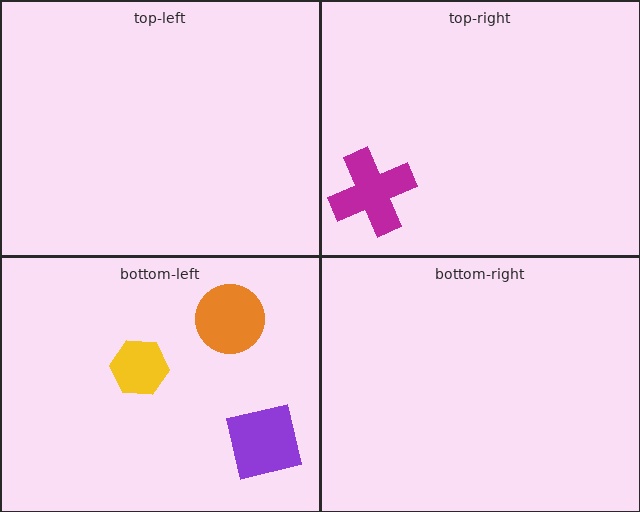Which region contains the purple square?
The bottom-left region.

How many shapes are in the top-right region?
1.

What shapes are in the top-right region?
The magenta cross.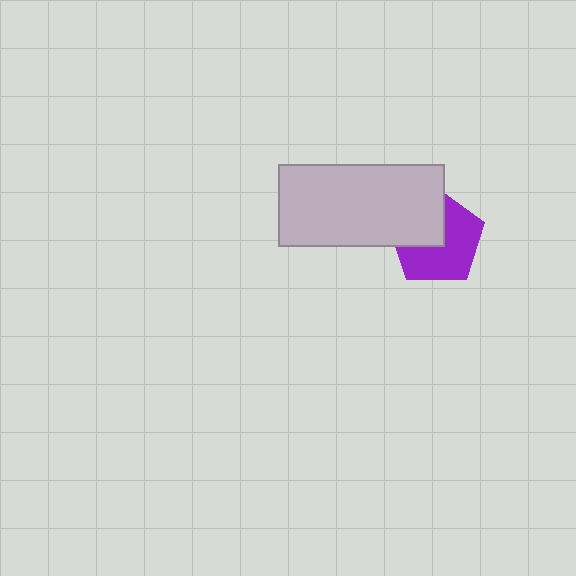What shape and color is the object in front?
The object in front is a light gray rectangle.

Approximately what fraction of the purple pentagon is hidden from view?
Roughly 40% of the purple pentagon is hidden behind the light gray rectangle.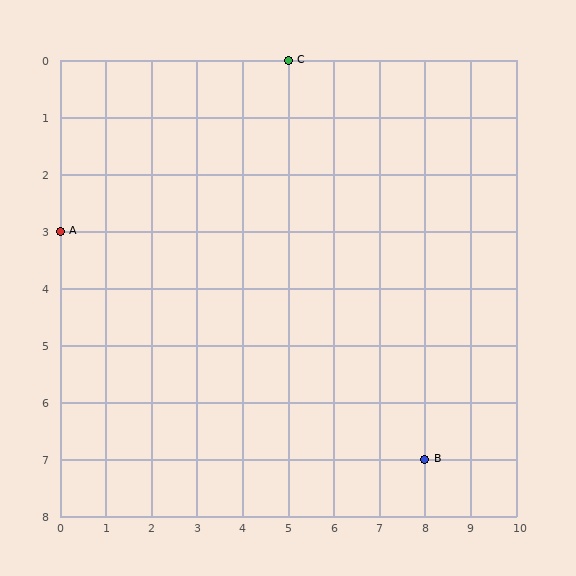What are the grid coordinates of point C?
Point C is at grid coordinates (5, 0).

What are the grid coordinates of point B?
Point B is at grid coordinates (8, 7).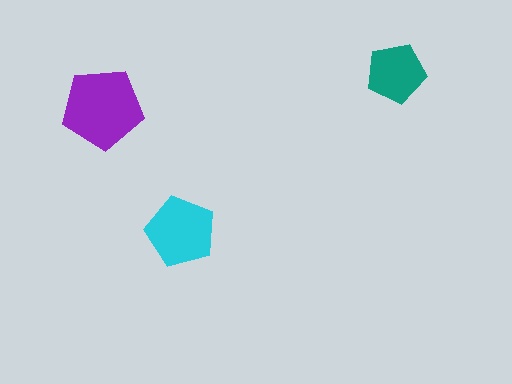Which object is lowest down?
The cyan pentagon is bottommost.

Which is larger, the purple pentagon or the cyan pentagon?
The purple one.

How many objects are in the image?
There are 3 objects in the image.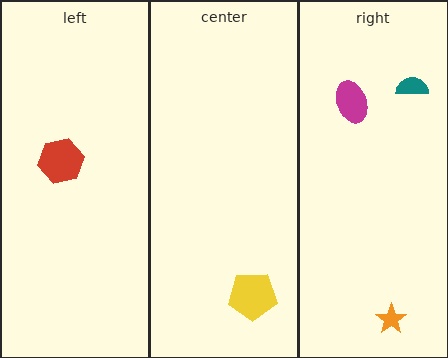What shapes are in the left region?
The red hexagon.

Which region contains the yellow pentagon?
The center region.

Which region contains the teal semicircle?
The right region.